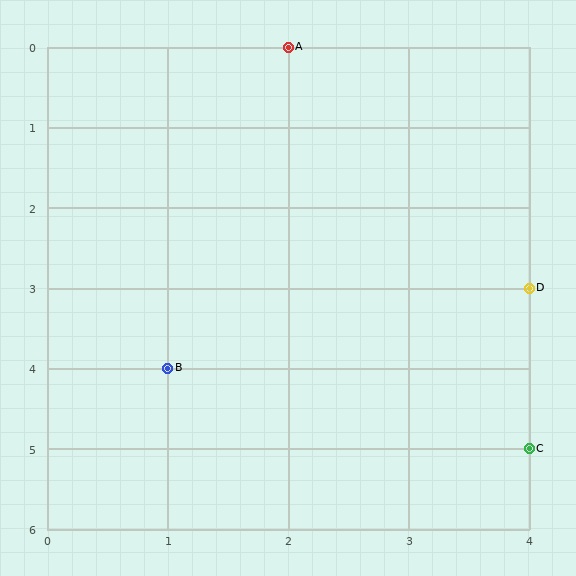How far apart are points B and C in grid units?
Points B and C are 3 columns and 1 row apart (about 3.2 grid units diagonally).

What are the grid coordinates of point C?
Point C is at grid coordinates (4, 5).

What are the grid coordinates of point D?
Point D is at grid coordinates (4, 3).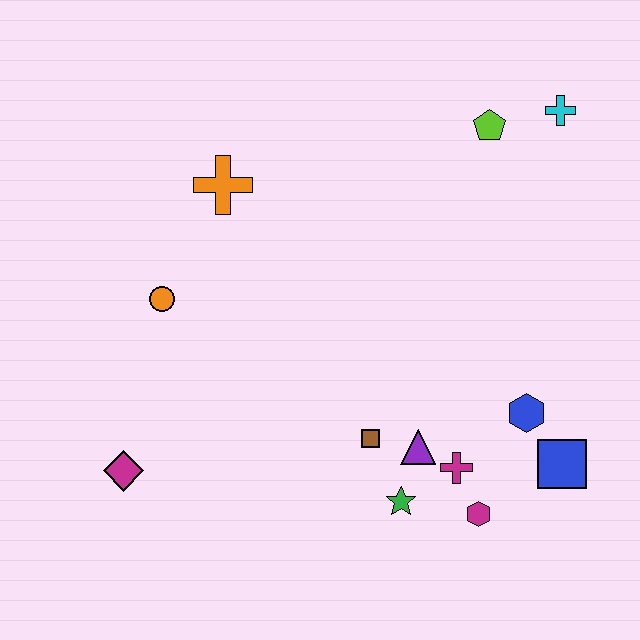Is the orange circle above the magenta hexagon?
Yes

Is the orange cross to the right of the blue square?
No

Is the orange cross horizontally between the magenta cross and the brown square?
No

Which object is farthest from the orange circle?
The cyan cross is farthest from the orange circle.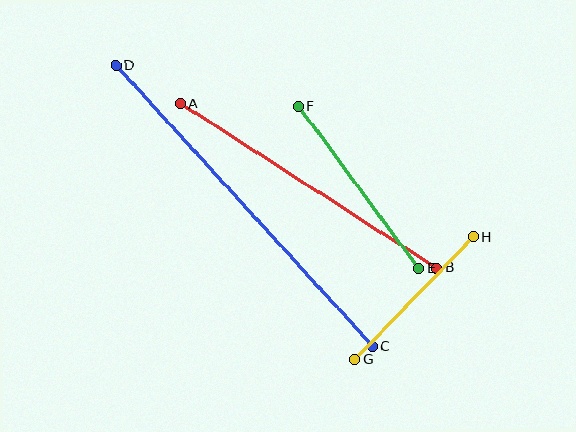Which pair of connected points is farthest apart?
Points C and D are farthest apart.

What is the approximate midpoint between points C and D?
The midpoint is at approximately (244, 206) pixels.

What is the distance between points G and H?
The distance is approximately 170 pixels.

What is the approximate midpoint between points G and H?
The midpoint is at approximately (414, 298) pixels.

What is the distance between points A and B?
The distance is approximately 305 pixels.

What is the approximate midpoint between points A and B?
The midpoint is at approximately (309, 186) pixels.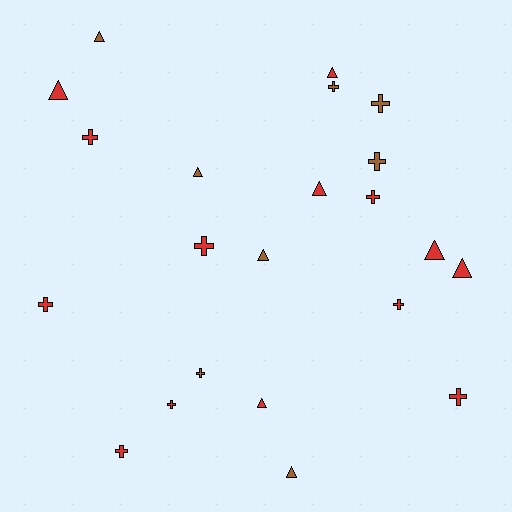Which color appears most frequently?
Red, with 14 objects.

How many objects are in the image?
There are 22 objects.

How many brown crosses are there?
There are 4 brown crosses.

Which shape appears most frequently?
Cross, with 12 objects.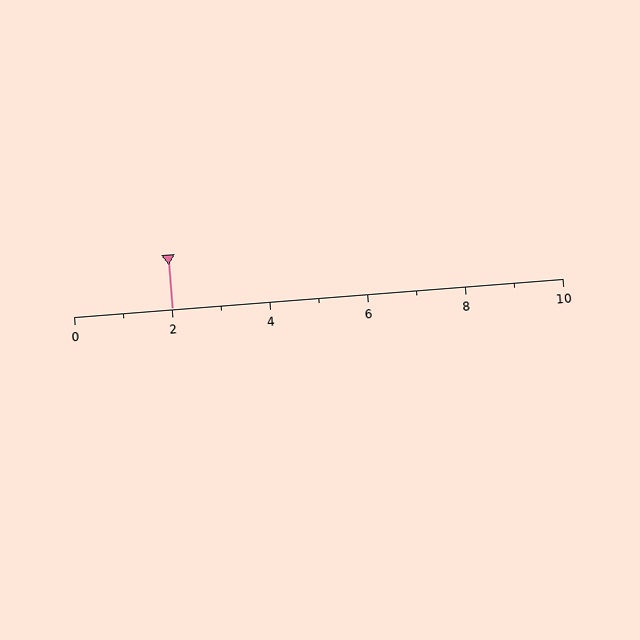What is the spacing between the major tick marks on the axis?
The major ticks are spaced 2 apart.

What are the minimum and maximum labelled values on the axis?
The axis runs from 0 to 10.